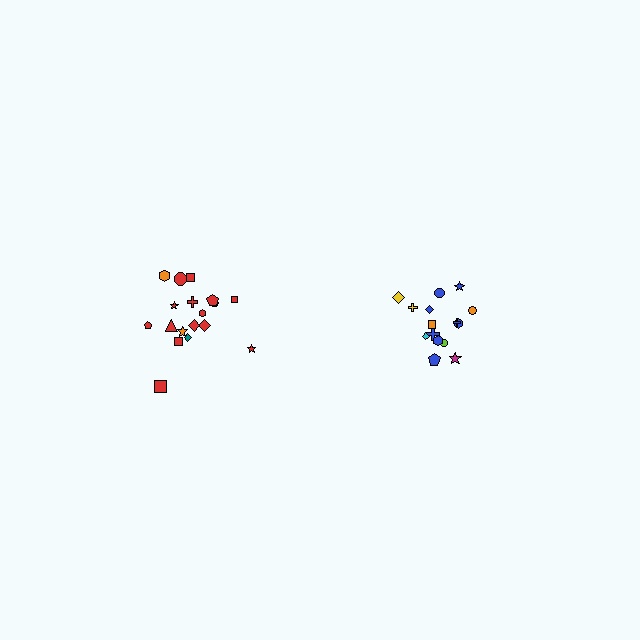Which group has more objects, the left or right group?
The left group.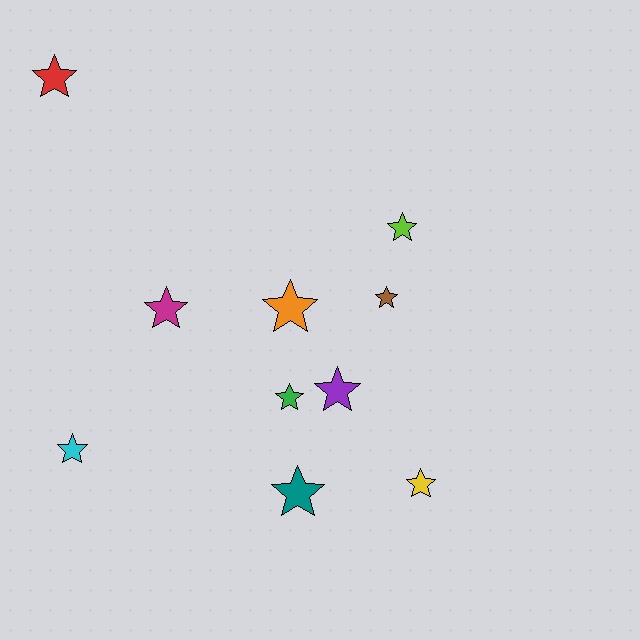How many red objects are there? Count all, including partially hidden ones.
There is 1 red object.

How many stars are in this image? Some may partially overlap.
There are 10 stars.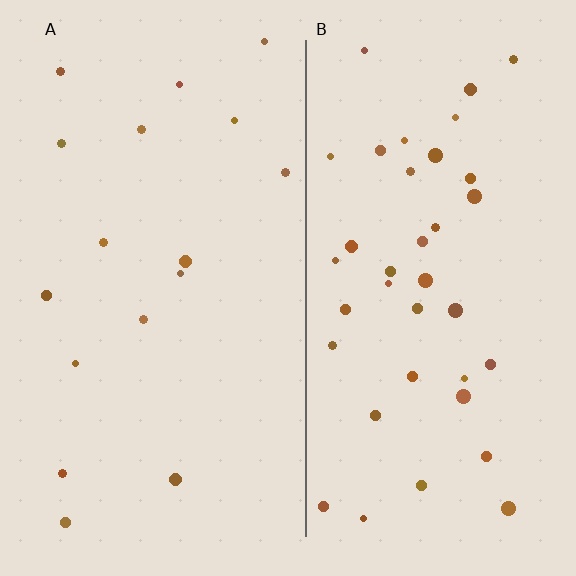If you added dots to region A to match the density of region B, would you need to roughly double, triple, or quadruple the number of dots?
Approximately double.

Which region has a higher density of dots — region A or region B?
B (the right).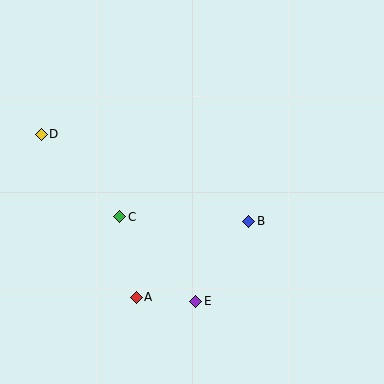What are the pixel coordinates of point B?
Point B is at (249, 221).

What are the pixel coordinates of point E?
Point E is at (196, 301).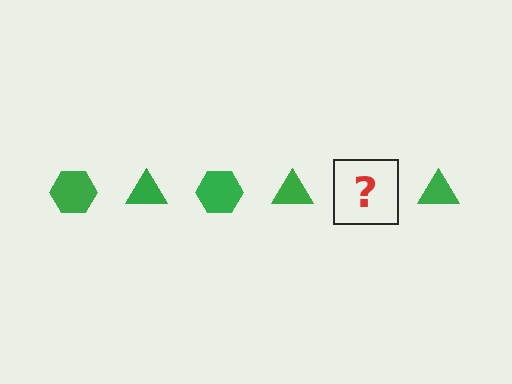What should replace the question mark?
The question mark should be replaced with a green hexagon.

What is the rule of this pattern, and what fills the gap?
The rule is that the pattern cycles through hexagon, triangle shapes in green. The gap should be filled with a green hexagon.